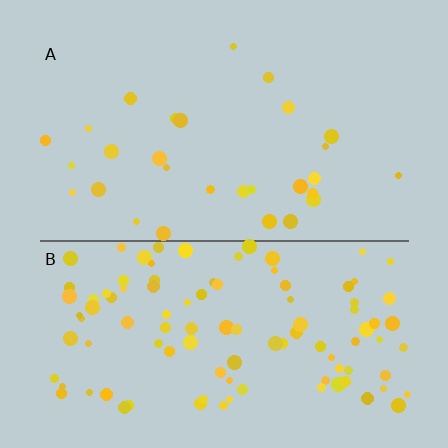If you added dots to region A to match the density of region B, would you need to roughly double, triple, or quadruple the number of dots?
Approximately quadruple.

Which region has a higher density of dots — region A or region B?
B (the bottom).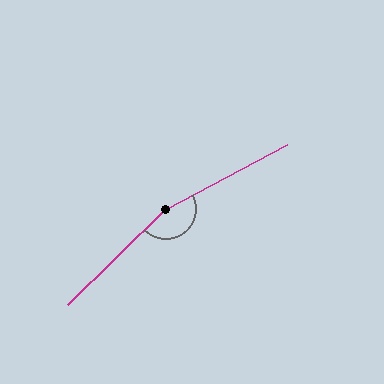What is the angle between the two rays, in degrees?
Approximately 164 degrees.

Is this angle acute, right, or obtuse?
It is obtuse.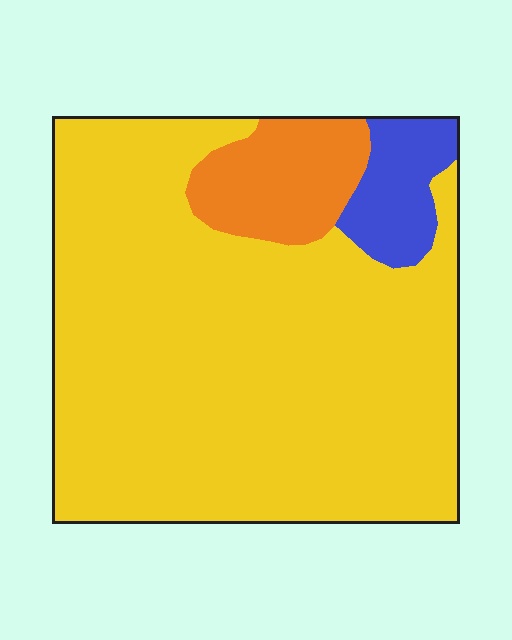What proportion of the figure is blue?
Blue takes up about one tenth (1/10) of the figure.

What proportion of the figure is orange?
Orange takes up about one tenth (1/10) of the figure.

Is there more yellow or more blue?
Yellow.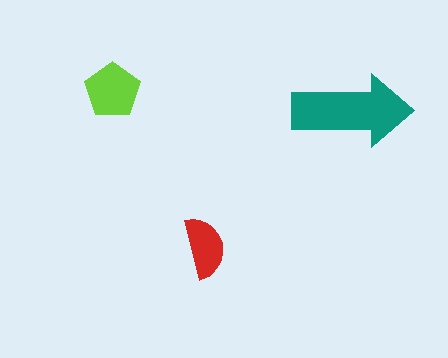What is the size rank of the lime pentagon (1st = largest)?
2nd.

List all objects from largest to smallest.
The teal arrow, the lime pentagon, the red semicircle.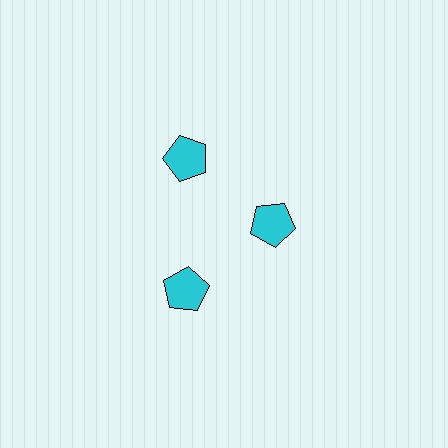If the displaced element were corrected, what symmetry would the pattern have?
It would have 3-fold rotational symmetry — the pattern would map onto itself every 120 degrees.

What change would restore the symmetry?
The symmetry would be restored by moving it outward, back onto the ring so that all 3 pentagons sit at equal angles and equal distance from the center.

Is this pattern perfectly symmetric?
No. The 3 cyan pentagons are arranged in a ring, but one element near the 3 o'clock position is pulled inward toward the center, breaking the 3-fold rotational symmetry.